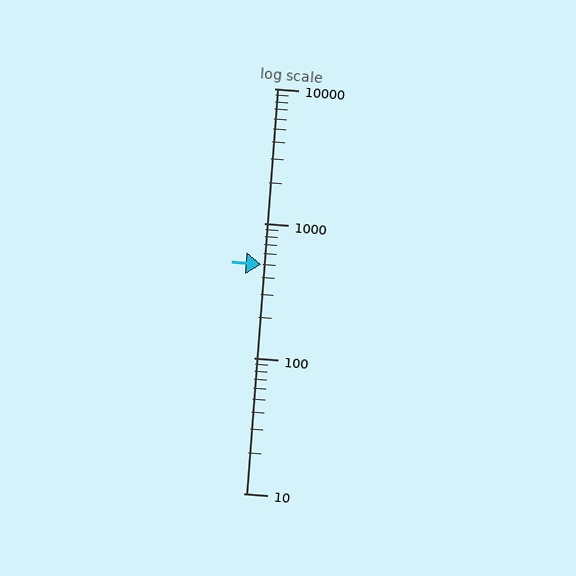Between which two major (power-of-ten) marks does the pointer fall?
The pointer is between 100 and 1000.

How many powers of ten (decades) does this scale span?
The scale spans 3 decades, from 10 to 10000.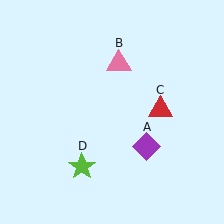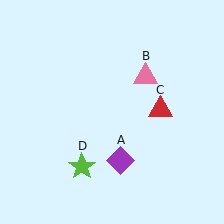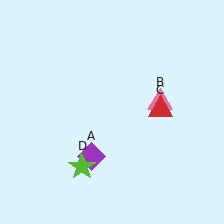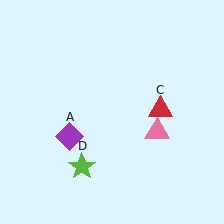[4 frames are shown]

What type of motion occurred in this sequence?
The purple diamond (object A), pink triangle (object B) rotated clockwise around the center of the scene.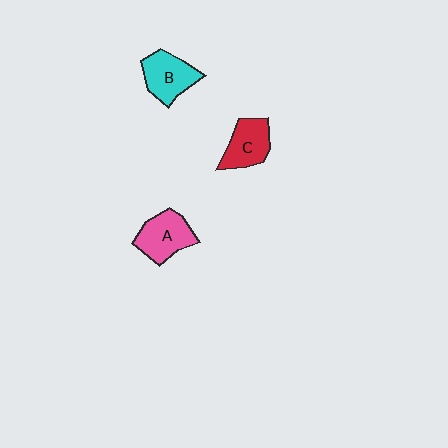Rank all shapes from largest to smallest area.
From largest to smallest: A (pink), B (cyan), C (red).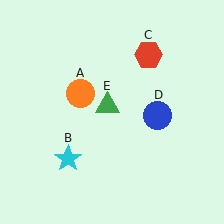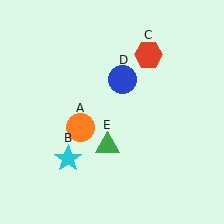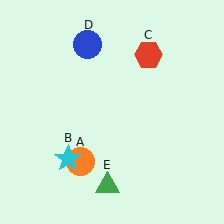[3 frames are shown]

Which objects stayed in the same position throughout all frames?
Cyan star (object B) and red hexagon (object C) remained stationary.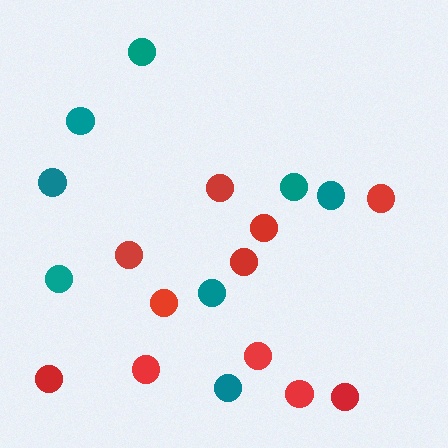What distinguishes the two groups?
There are 2 groups: one group of red circles (11) and one group of teal circles (8).